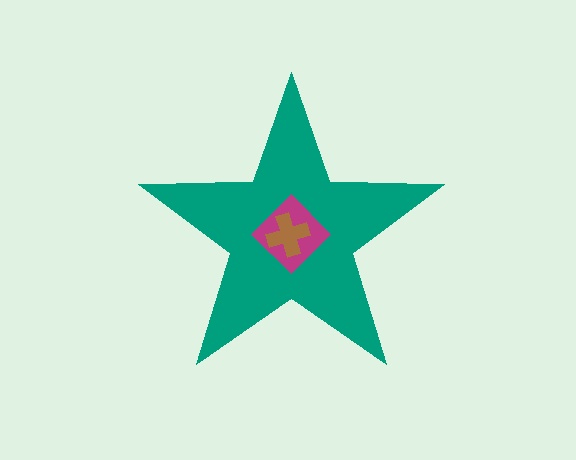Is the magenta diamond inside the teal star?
Yes.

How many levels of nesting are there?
3.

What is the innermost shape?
The brown cross.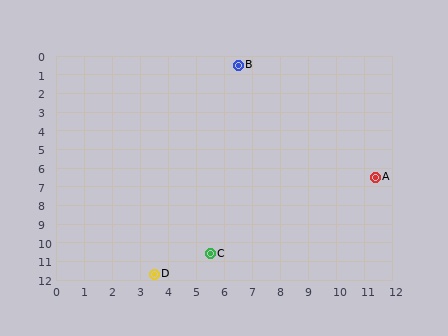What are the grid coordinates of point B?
Point B is at approximately (6.5, 0.5).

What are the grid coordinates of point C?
Point C is at approximately (5.5, 10.6).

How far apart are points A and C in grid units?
Points A and C are about 7.2 grid units apart.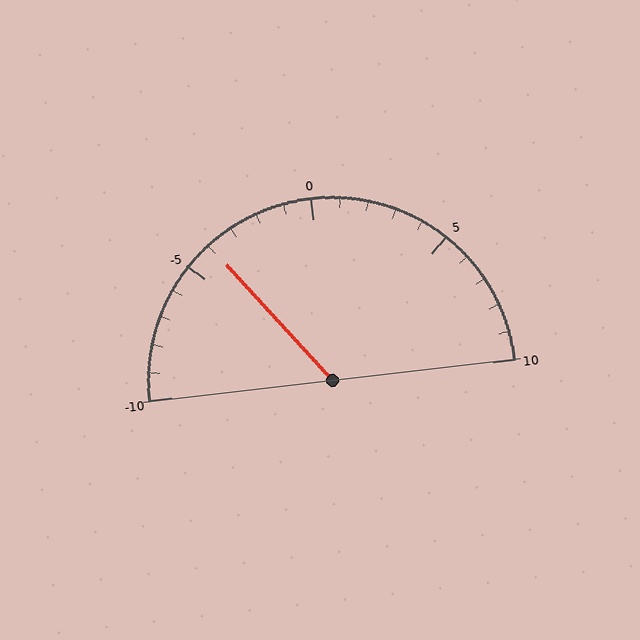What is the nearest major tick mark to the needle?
The nearest major tick mark is -5.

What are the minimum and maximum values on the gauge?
The gauge ranges from -10 to 10.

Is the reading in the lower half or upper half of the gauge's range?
The reading is in the lower half of the range (-10 to 10).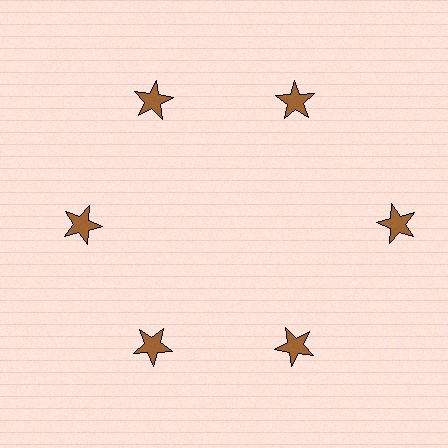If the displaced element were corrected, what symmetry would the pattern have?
It would have 6-fold rotational symmetry — the pattern would map onto itself every 60 degrees.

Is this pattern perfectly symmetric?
No. The 6 brown stars are arranged in a ring, but one element near the 3 o'clock position is pushed outward from the center, breaking the 6-fold rotational symmetry.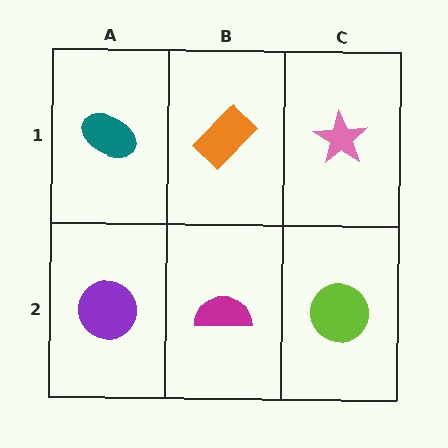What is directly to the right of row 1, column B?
A pink star.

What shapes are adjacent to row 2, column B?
An orange rectangle (row 1, column B), a purple circle (row 2, column A), a lime circle (row 2, column C).